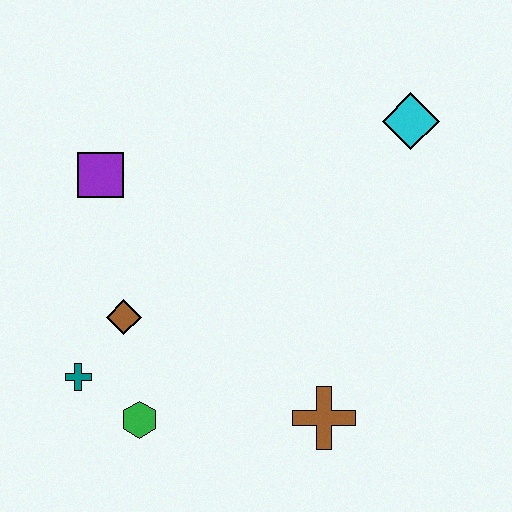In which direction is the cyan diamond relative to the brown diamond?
The cyan diamond is to the right of the brown diamond.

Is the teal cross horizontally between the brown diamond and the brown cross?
No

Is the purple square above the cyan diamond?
No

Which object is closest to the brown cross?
The green hexagon is closest to the brown cross.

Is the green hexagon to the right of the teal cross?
Yes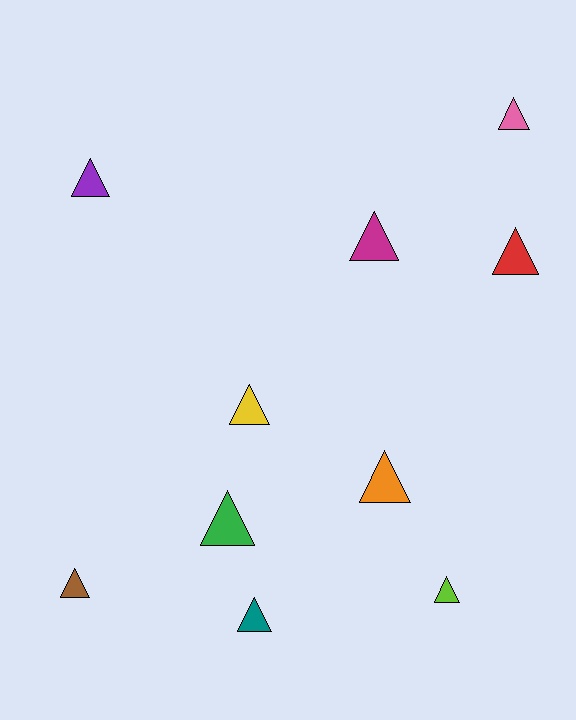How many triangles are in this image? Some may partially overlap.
There are 10 triangles.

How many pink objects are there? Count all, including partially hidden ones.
There is 1 pink object.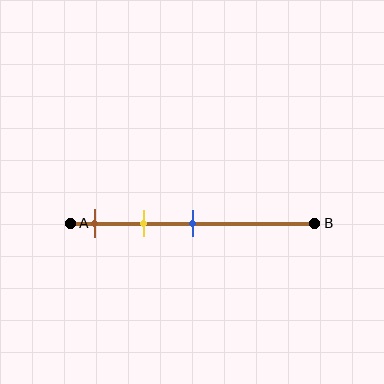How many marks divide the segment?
There are 3 marks dividing the segment.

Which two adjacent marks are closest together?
The brown and yellow marks are the closest adjacent pair.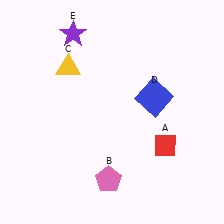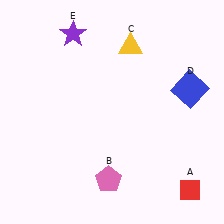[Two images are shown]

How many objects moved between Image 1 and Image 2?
3 objects moved between the two images.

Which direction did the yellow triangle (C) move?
The yellow triangle (C) moved right.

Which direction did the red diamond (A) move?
The red diamond (A) moved down.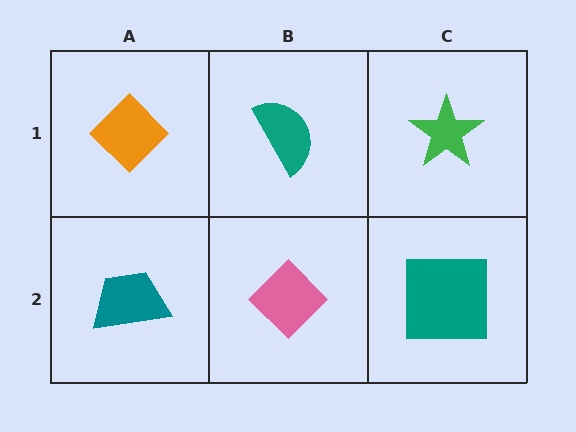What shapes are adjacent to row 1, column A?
A teal trapezoid (row 2, column A), a teal semicircle (row 1, column B).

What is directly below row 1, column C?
A teal square.